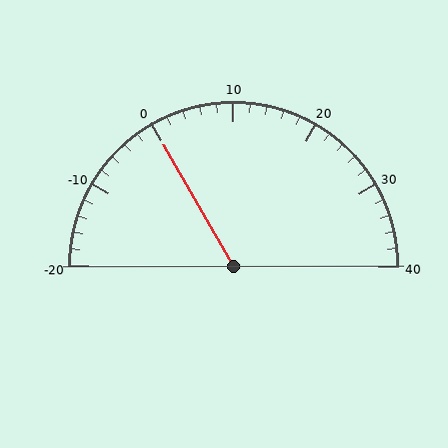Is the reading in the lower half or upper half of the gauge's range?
The reading is in the lower half of the range (-20 to 40).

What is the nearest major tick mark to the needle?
The nearest major tick mark is 0.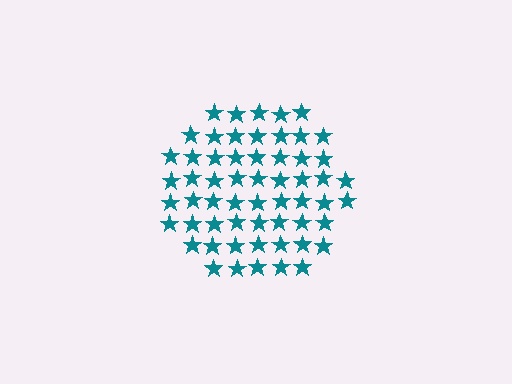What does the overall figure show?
The overall figure shows a hexagon.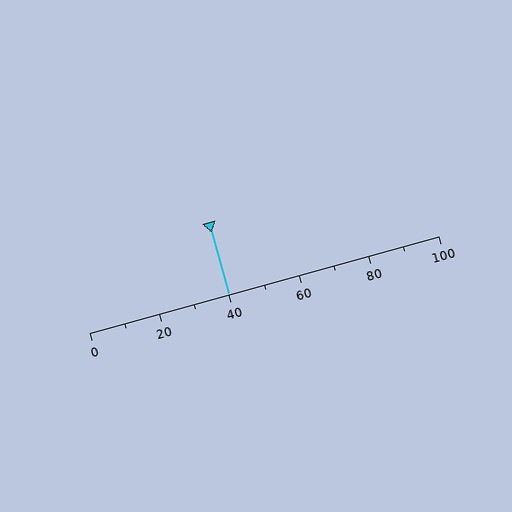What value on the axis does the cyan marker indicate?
The marker indicates approximately 40.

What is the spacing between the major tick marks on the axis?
The major ticks are spaced 20 apart.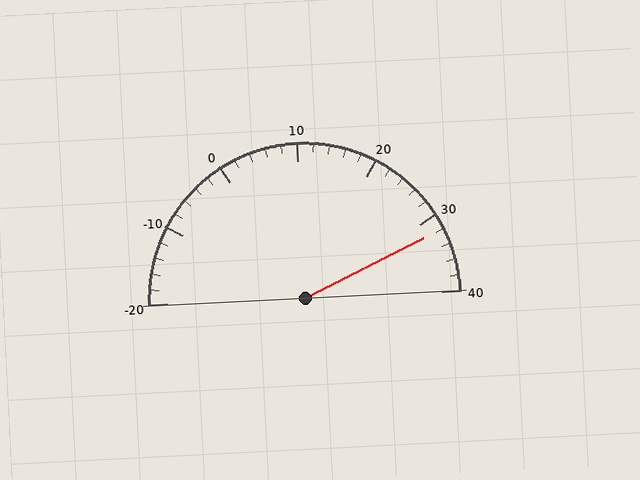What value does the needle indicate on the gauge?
The needle indicates approximately 32.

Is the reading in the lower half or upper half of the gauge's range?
The reading is in the upper half of the range (-20 to 40).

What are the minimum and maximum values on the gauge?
The gauge ranges from -20 to 40.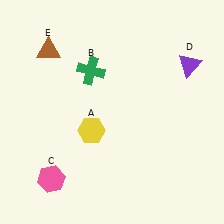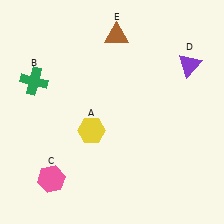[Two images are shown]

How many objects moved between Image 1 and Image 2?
2 objects moved between the two images.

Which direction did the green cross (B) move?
The green cross (B) moved left.